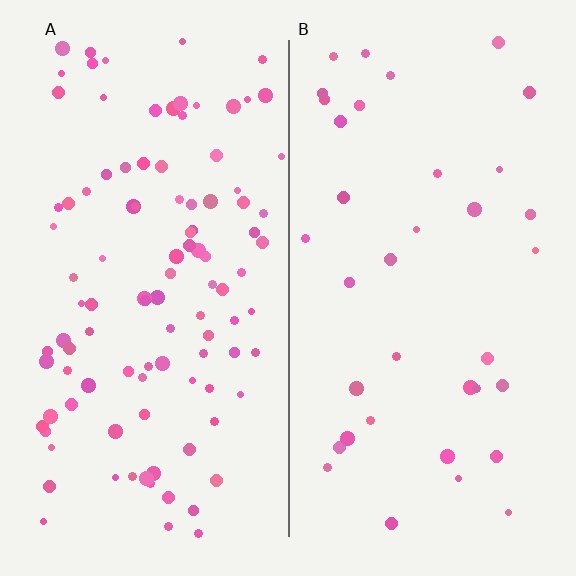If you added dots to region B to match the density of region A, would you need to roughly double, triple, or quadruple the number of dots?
Approximately triple.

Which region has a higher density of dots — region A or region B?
A (the left).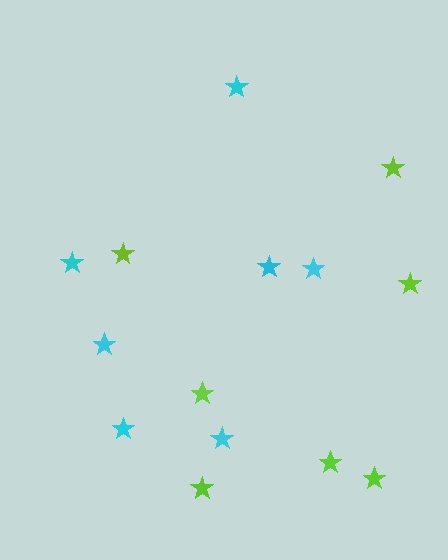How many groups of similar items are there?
There are 2 groups: one group of cyan stars (7) and one group of lime stars (7).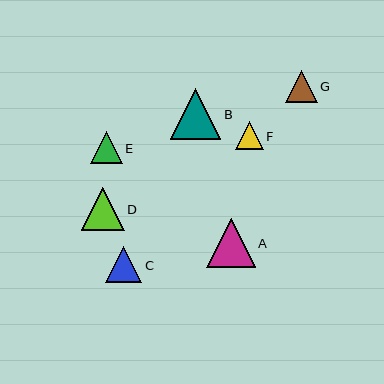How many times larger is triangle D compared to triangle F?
Triangle D is approximately 1.5 times the size of triangle F.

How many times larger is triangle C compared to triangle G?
Triangle C is approximately 1.1 times the size of triangle G.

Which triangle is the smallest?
Triangle F is the smallest with a size of approximately 28 pixels.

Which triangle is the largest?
Triangle B is the largest with a size of approximately 50 pixels.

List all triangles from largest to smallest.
From largest to smallest: B, A, D, C, G, E, F.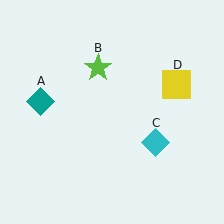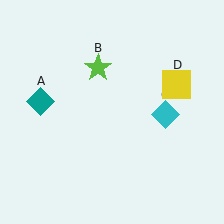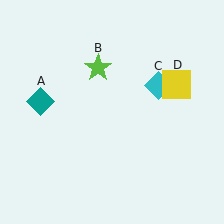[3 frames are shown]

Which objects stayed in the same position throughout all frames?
Teal diamond (object A) and lime star (object B) and yellow square (object D) remained stationary.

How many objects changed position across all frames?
1 object changed position: cyan diamond (object C).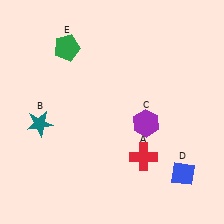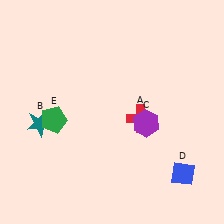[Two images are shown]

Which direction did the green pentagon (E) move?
The green pentagon (E) moved down.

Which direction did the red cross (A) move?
The red cross (A) moved up.